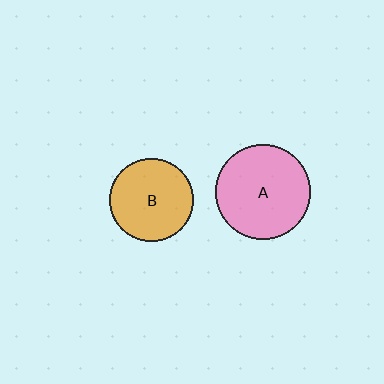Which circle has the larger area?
Circle A (pink).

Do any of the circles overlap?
No, none of the circles overlap.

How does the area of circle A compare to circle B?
Approximately 1.3 times.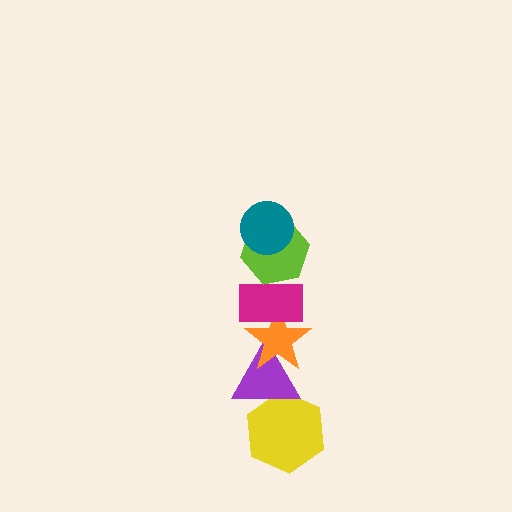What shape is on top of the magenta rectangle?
The lime hexagon is on top of the magenta rectangle.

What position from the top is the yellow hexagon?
The yellow hexagon is 6th from the top.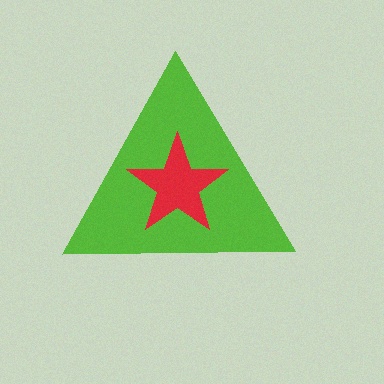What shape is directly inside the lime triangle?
The red star.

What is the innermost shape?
The red star.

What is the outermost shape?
The lime triangle.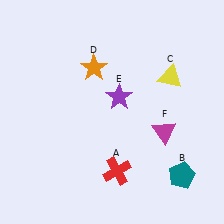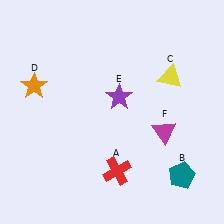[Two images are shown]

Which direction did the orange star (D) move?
The orange star (D) moved left.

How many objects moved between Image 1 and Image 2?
1 object moved between the two images.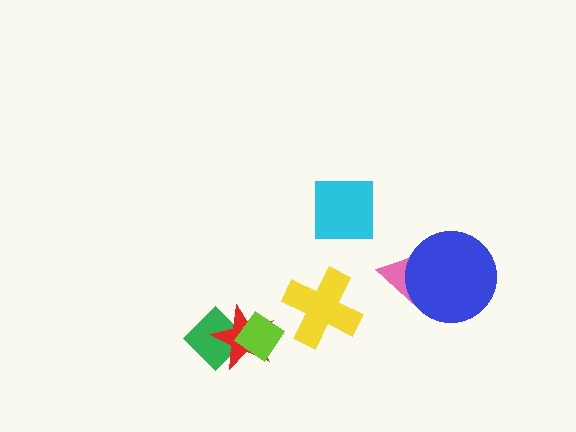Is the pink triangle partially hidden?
Yes, it is partially covered by another shape.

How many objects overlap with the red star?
2 objects overlap with the red star.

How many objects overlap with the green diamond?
2 objects overlap with the green diamond.